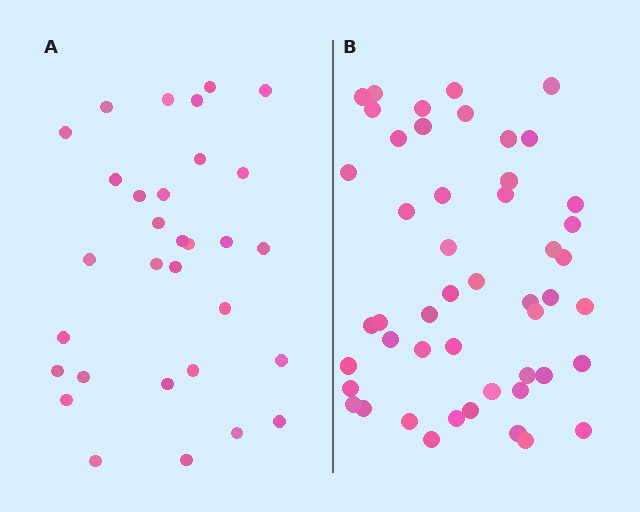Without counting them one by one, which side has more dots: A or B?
Region B (the right region) has more dots.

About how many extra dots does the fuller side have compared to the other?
Region B has approximately 20 more dots than region A.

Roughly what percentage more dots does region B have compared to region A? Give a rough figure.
About 60% more.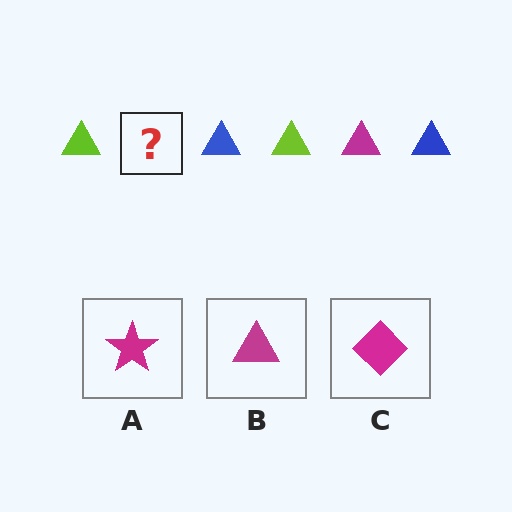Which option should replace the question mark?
Option B.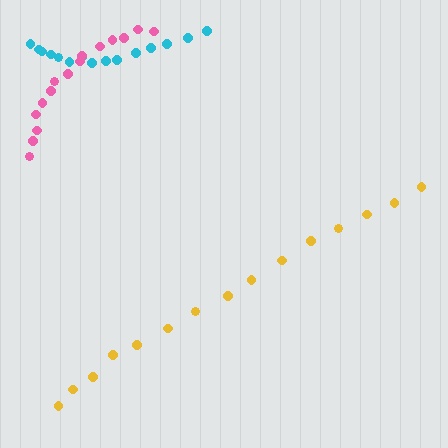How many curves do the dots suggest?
There are 3 distinct paths.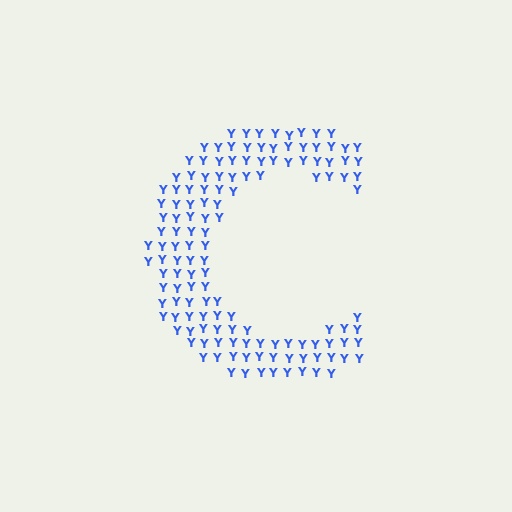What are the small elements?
The small elements are letter Y's.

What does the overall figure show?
The overall figure shows the letter C.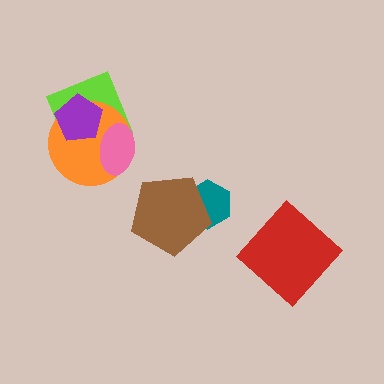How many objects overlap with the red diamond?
0 objects overlap with the red diamond.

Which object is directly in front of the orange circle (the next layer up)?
The purple pentagon is directly in front of the orange circle.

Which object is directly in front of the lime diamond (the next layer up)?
The orange circle is directly in front of the lime diamond.